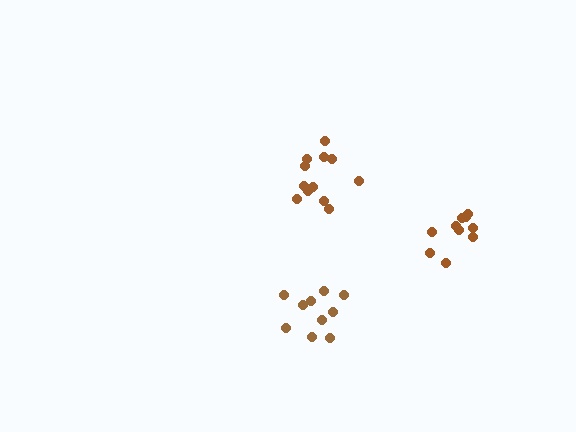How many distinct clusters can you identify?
There are 3 distinct clusters.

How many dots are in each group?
Group 1: 12 dots, Group 2: 10 dots, Group 3: 10 dots (32 total).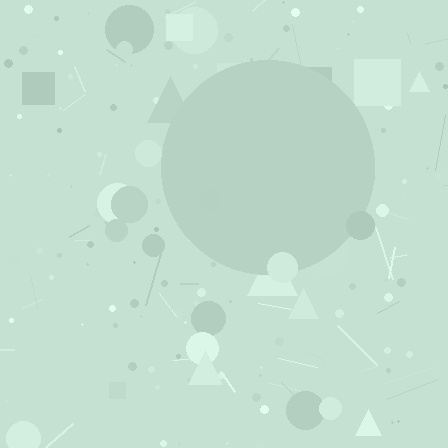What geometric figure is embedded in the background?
A circle is embedded in the background.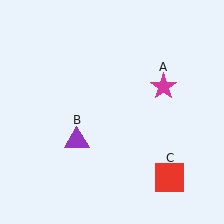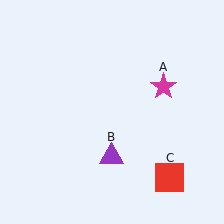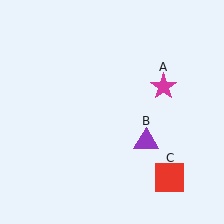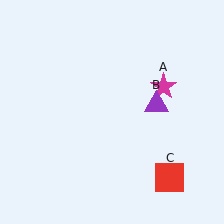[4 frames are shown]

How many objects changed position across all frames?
1 object changed position: purple triangle (object B).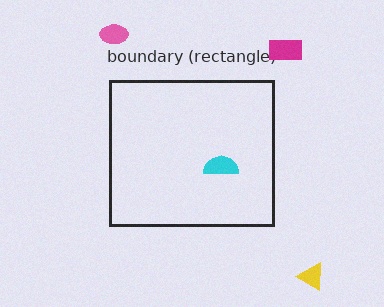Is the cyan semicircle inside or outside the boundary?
Inside.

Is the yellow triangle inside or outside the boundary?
Outside.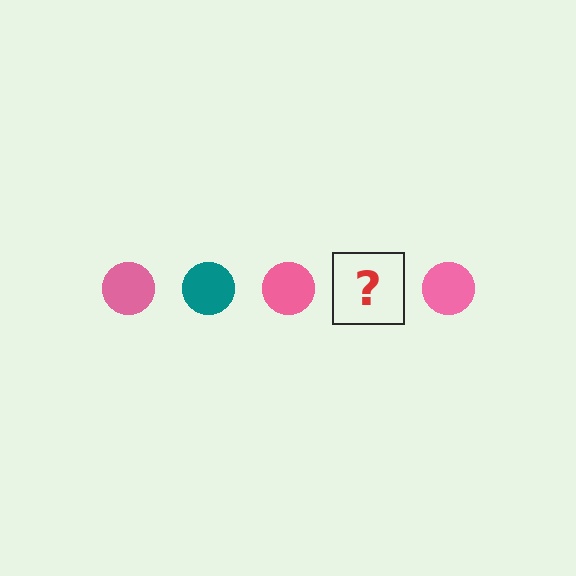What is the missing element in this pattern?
The missing element is a teal circle.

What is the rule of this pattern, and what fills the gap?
The rule is that the pattern cycles through pink, teal circles. The gap should be filled with a teal circle.